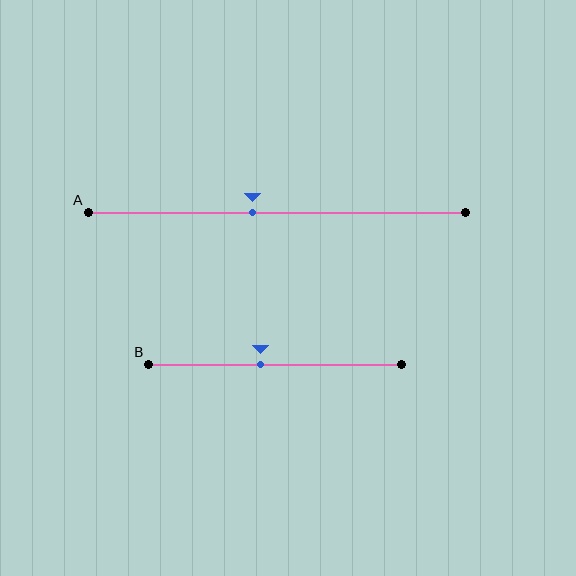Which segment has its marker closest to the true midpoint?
Segment B has its marker closest to the true midpoint.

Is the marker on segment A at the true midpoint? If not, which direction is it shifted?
No, the marker on segment A is shifted to the left by about 7% of the segment length.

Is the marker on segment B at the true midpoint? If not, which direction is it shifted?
No, the marker on segment B is shifted to the left by about 6% of the segment length.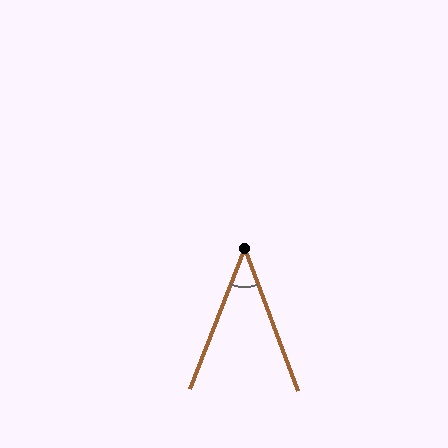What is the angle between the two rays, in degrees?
Approximately 42 degrees.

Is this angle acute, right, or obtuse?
It is acute.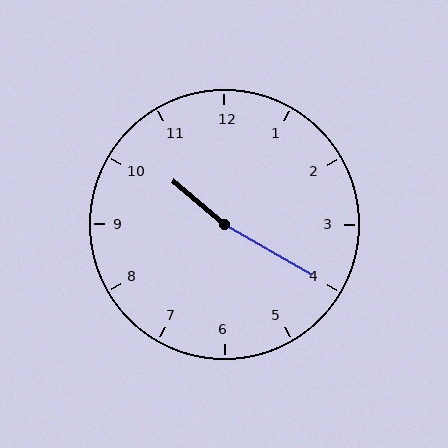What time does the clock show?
10:20.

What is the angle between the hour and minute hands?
Approximately 170 degrees.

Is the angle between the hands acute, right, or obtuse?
It is obtuse.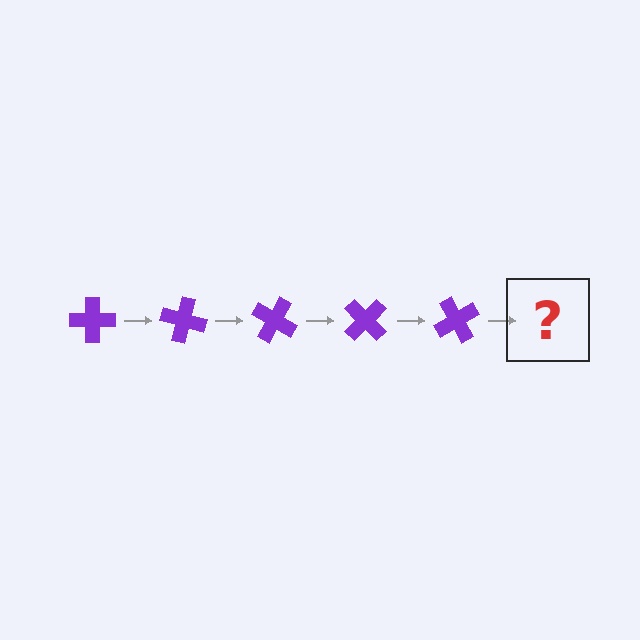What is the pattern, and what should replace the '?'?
The pattern is that the cross rotates 15 degrees each step. The '?' should be a purple cross rotated 75 degrees.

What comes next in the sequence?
The next element should be a purple cross rotated 75 degrees.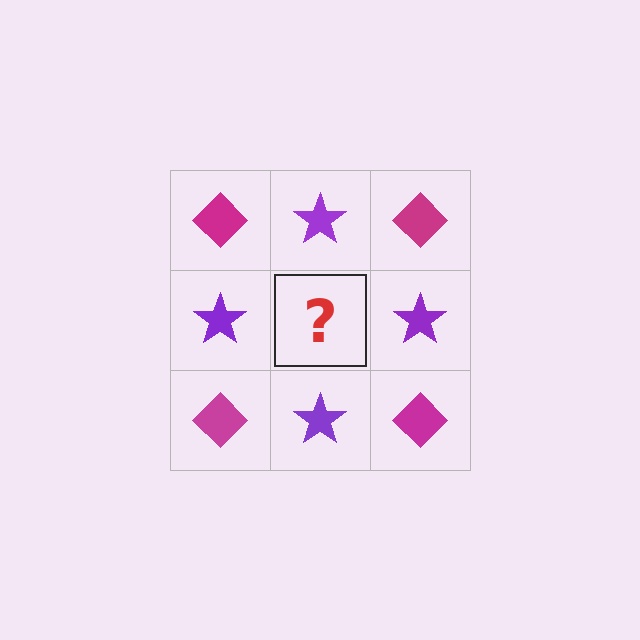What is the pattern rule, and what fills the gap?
The rule is that it alternates magenta diamond and purple star in a checkerboard pattern. The gap should be filled with a magenta diamond.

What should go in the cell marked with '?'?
The missing cell should contain a magenta diamond.